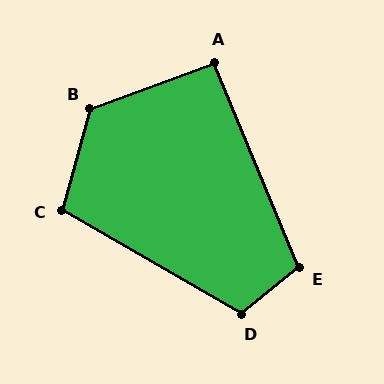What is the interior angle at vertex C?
Approximately 104 degrees (obtuse).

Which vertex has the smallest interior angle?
A, at approximately 92 degrees.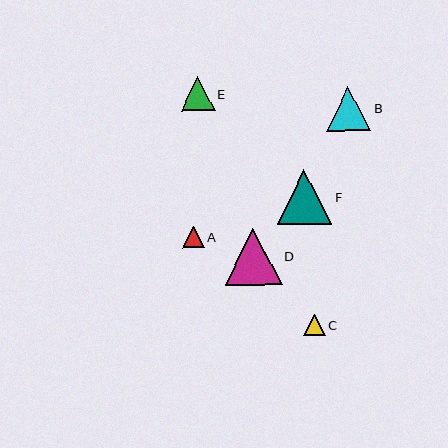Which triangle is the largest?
Triangle D is the largest with a size of approximately 57 pixels.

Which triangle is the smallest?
Triangle C is the smallest with a size of approximately 21 pixels.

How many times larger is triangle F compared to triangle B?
Triangle F is approximately 1.2 times the size of triangle B.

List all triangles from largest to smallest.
From largest to smallest: D, F, B, E, A, C.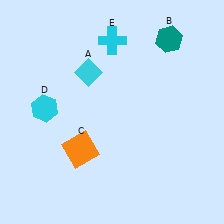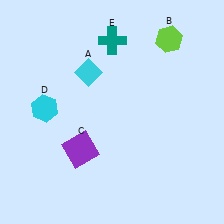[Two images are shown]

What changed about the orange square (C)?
In Image 1, C is orange. In Image 2, it changed to purple.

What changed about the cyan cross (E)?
In Image 1, E is cyan. In Image 2, it changed to teal.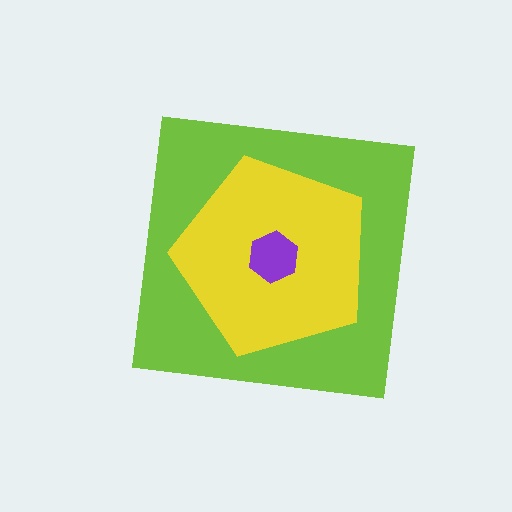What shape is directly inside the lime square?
The yellow pentagon.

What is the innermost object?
The purple hexagon.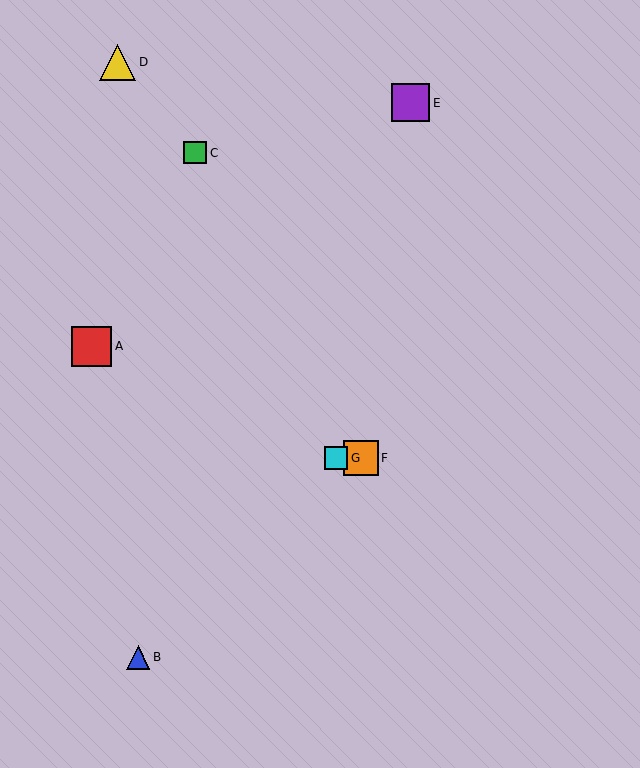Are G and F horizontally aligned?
Yes, both are at y≈458.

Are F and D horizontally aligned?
No, F is at y≈458 and D is at y≈62.